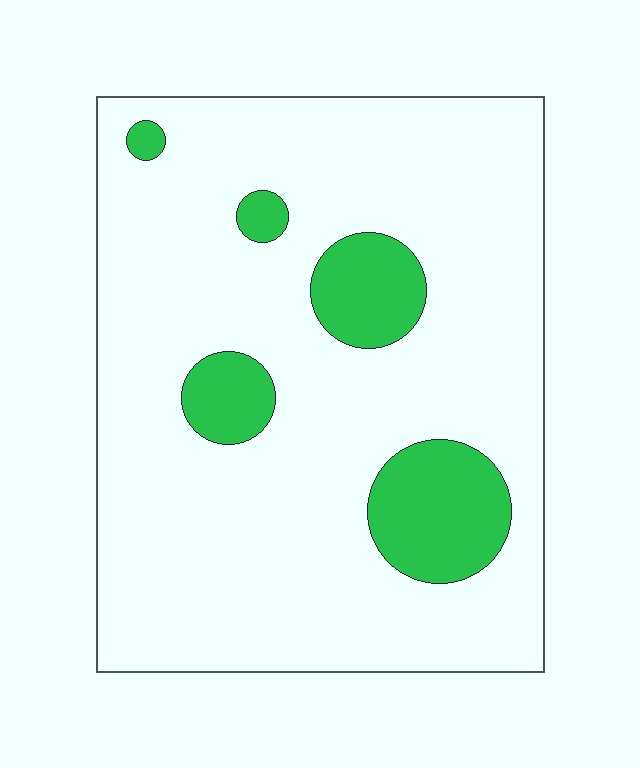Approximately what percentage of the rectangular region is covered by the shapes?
Approximately 15%.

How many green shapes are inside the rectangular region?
5.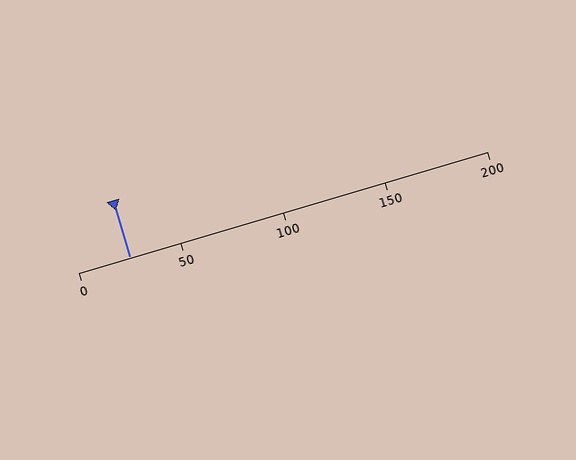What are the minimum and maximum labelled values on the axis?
The axis runs from 0 to 200.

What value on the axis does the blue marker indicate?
The marker indicates approximately 25.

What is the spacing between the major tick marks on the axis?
The major ticks are spaced 50 apart.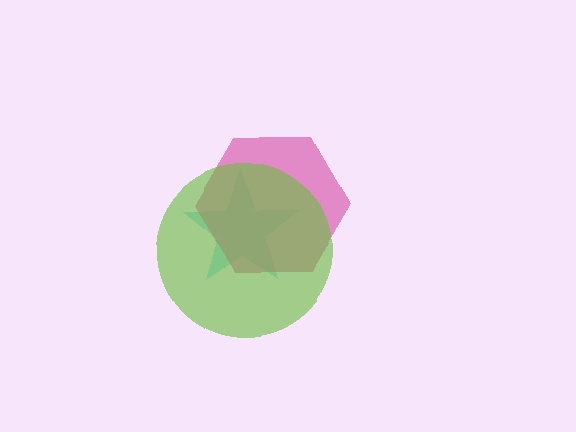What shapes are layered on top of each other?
The layered shapes are: a cyan star, a pink hexagon, a lime circle.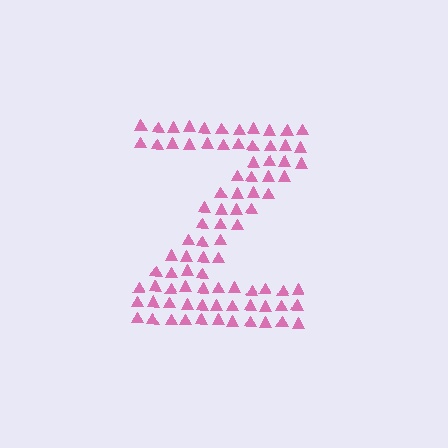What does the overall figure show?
The overall figure shows the letter Z.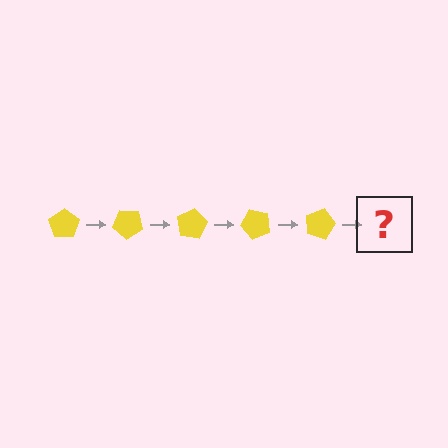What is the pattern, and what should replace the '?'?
The pattern is that the pentagon rotates 40 degrees each step. The '?' should be a yellow pentagon rotated 200 degrees.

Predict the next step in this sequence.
The next step is a yellow pentagon rotated 200 degrees.